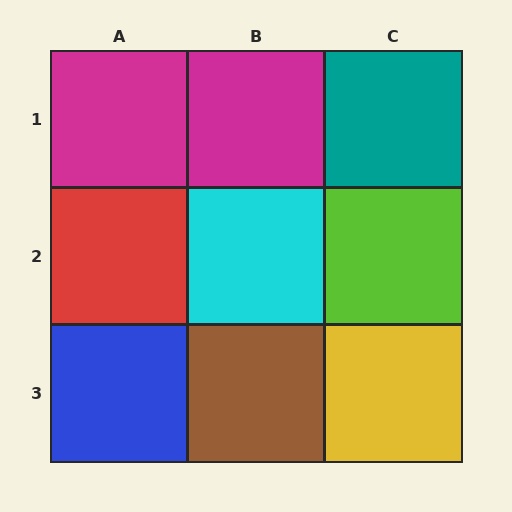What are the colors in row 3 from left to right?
Blue, brown, yellow.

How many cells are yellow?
1 cell is yellow.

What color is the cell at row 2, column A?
Red.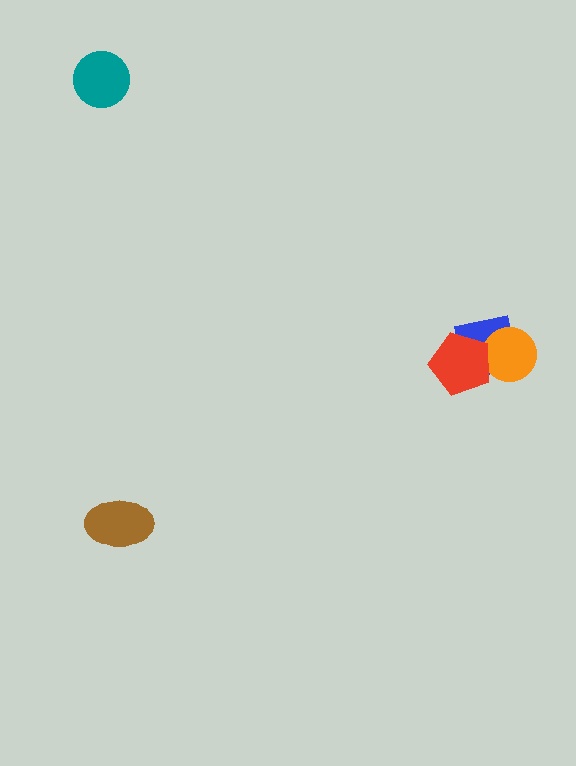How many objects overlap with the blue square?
2 objects overlap with the blue square.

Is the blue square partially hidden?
Yes, it is partially covered by another shape.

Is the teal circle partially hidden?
No, no other shape covers it.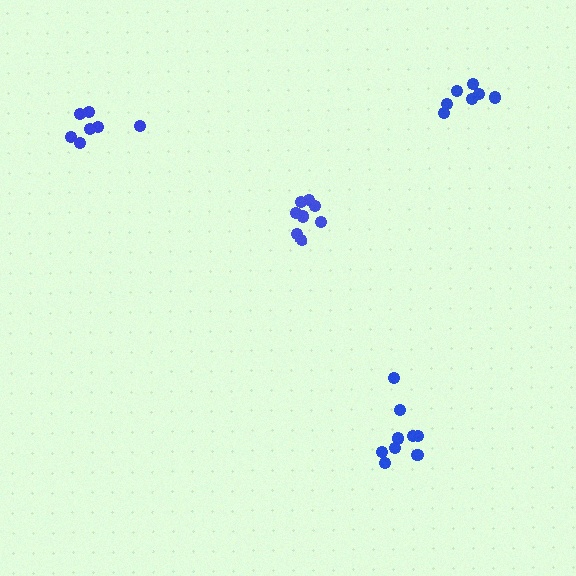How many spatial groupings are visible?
There are 4 spatial groupings.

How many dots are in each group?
Group 1: 7 dots, Group 2: 8 dots, Group 3: 10 dots, Group 4: 7 dots (32 total).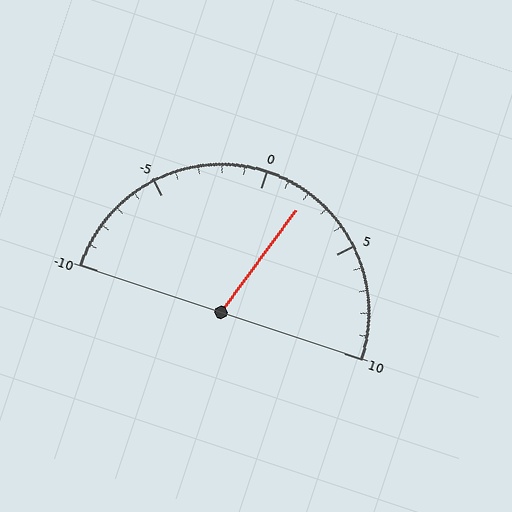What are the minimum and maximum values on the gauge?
The gauge ranges from -10 to 10.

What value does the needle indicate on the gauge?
The needle indicates approximately 2.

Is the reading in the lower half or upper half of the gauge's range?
The reading is in the upper half of the range (-10 to 10).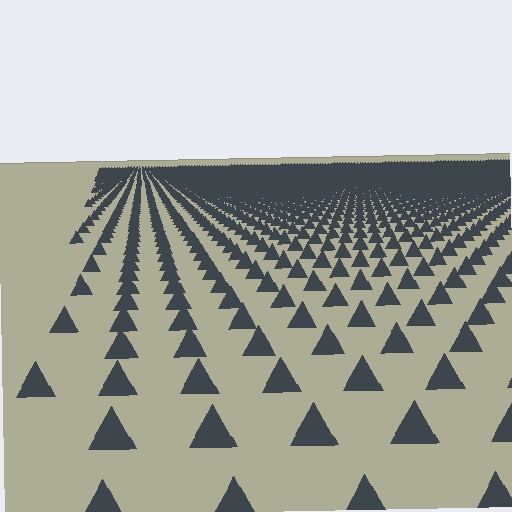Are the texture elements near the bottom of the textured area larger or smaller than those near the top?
Larger. Near the bottom, elements are closer to the viewer and appear at a bigger on-screen size.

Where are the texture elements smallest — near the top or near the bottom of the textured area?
Near the top.